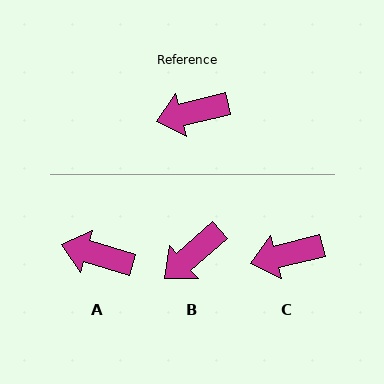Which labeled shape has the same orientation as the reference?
C.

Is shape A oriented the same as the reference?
No, it is off by about 30 degrees.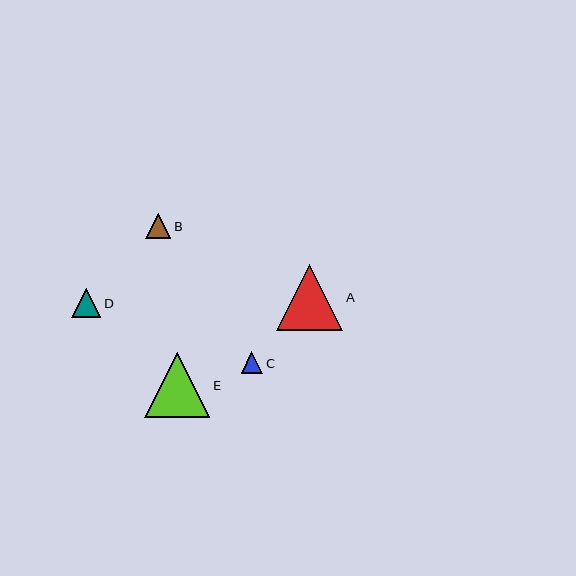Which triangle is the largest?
Triangle A is the largest with a size of approximately 66 pixels.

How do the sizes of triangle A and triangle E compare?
Triangle A and triangle E are approximately the same size.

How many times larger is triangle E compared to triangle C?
Triangle E is approximately 3.0 times the size of triangle C.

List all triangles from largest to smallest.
From largest to smallest: A, E, D, B, C.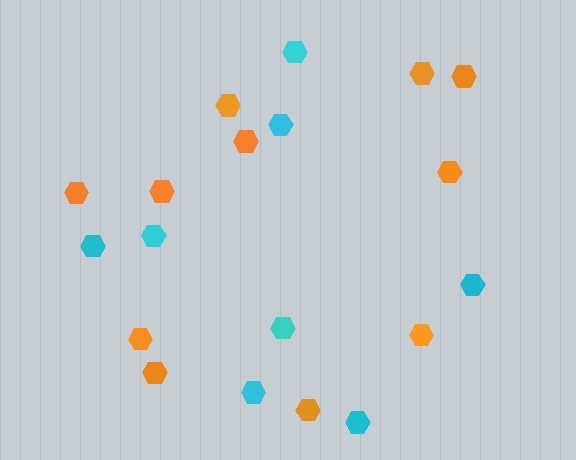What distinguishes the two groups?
There are 2 groups: one group of orange hexagons (11) and one group of cyan hexagons (8).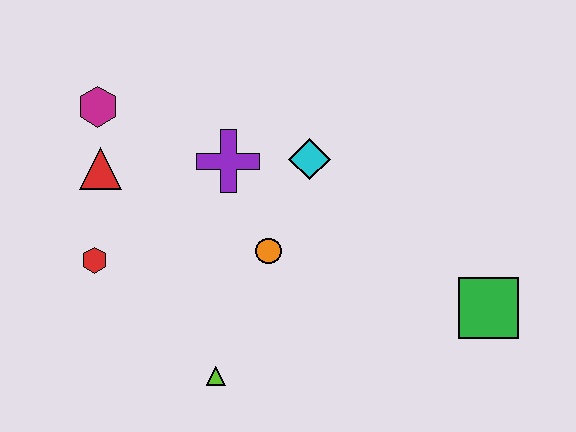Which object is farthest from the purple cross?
The green square is farthest from the purple cross.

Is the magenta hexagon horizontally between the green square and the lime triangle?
No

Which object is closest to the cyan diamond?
The purple cross is closest to the cyan diamond.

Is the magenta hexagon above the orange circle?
Yes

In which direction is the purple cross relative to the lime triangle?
The purple cross is above the lime triangle.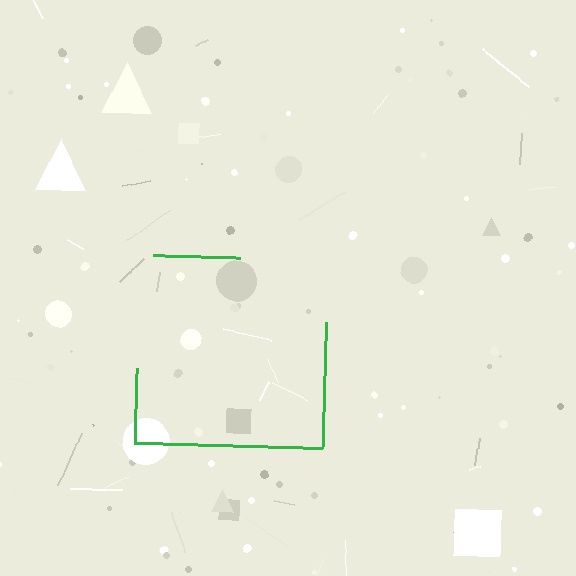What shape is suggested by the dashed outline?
The dashed outline suggests a square.